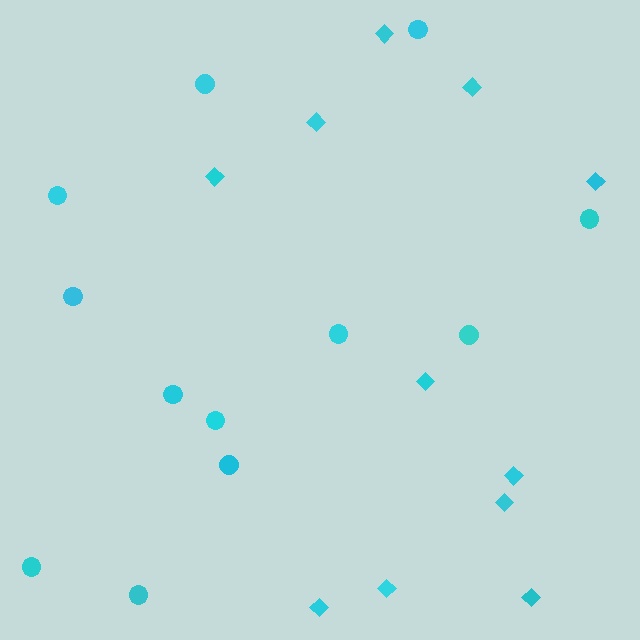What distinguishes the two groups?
There are 2 groups: one group of diamonds (11) and one group of circles (12).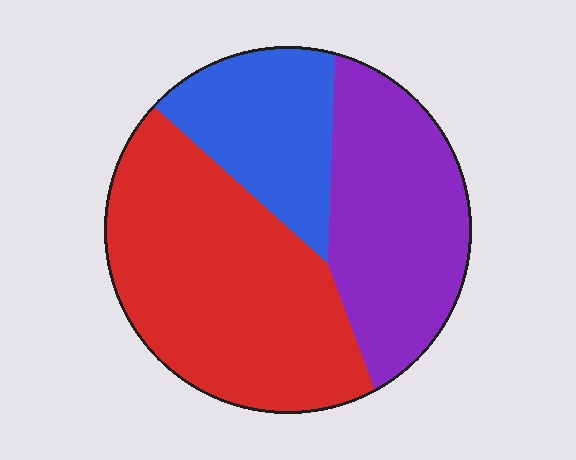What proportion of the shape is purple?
Purple covers roughly 30% of the shape.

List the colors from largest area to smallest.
From largest to smallest: red, purple, blue.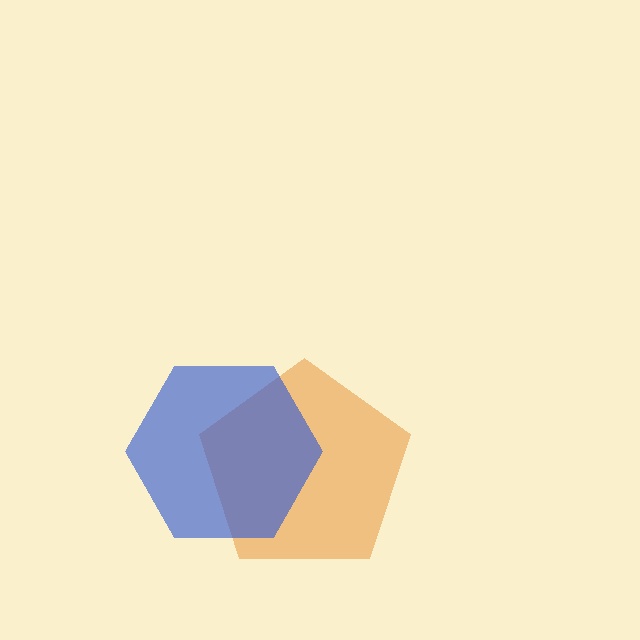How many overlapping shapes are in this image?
There are 2 overlapping shapes in the image.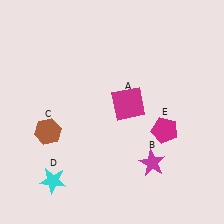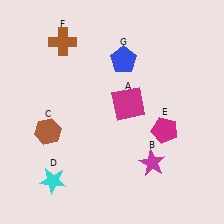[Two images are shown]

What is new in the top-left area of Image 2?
A brown cross (F) was added in the top-left area of Image 2.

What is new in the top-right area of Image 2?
A blue pentagon (G) was added in the top-right area of Image 2.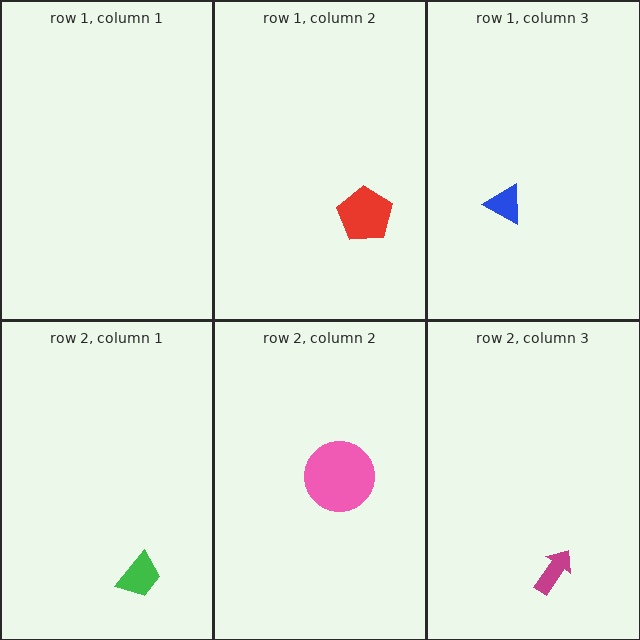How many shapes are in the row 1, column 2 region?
1.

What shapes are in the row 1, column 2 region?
The red pentagon.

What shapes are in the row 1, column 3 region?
The blue triangle.